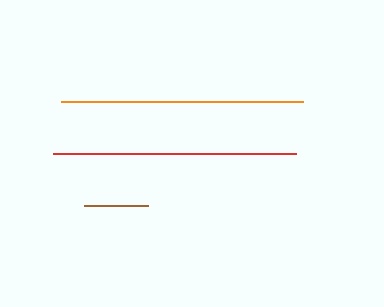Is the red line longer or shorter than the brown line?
The red line is longer than the brown line.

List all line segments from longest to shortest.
From longest to shortest: red, orange, brown.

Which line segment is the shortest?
The brown line is the shortest at approximately 64 pixels.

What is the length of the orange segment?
The orange segment is approximately 243 pixels long.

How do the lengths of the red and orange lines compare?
The red and orange lines are approximately the same length.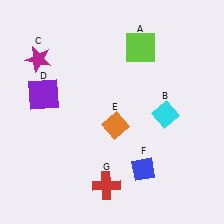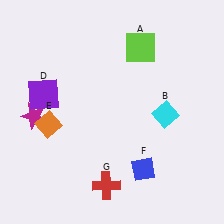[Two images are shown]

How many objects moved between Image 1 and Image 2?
2 objects moved between the two images.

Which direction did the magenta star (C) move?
The magenta star (C) moved down.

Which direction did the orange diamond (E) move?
The orange diamond (E) moved left.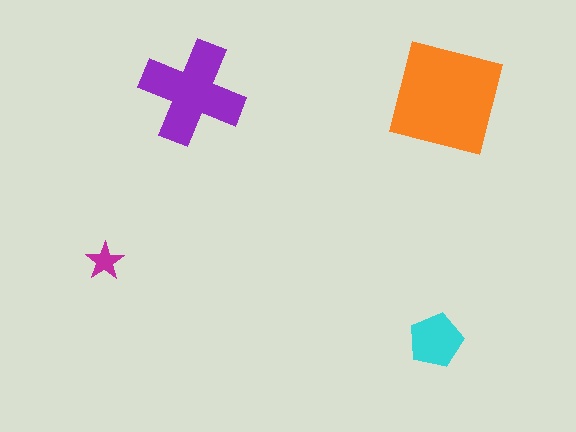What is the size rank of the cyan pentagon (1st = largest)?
3rd.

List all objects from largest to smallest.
The orange square, the purple cross, the cyan pentagon, the magenta star.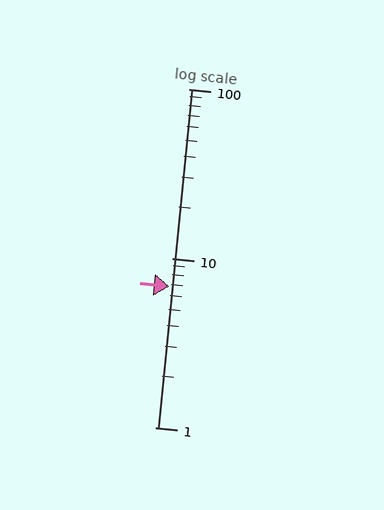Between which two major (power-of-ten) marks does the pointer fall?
The pointer is between 1 and 10.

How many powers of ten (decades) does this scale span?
The scale spans 2 decades, from 1 to 100.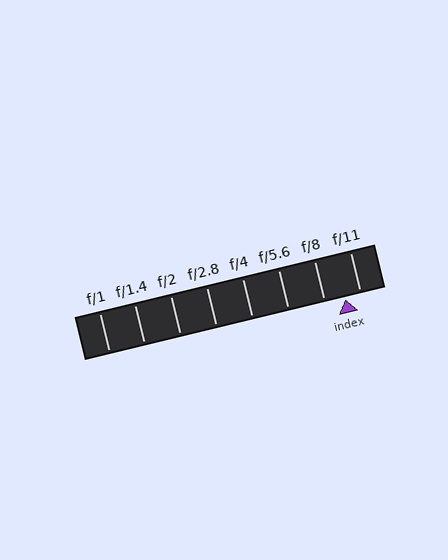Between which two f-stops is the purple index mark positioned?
The index mark is between f/8 and f/11.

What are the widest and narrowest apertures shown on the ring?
The widest aperture shown is f/1 and the narrowest is f/11.